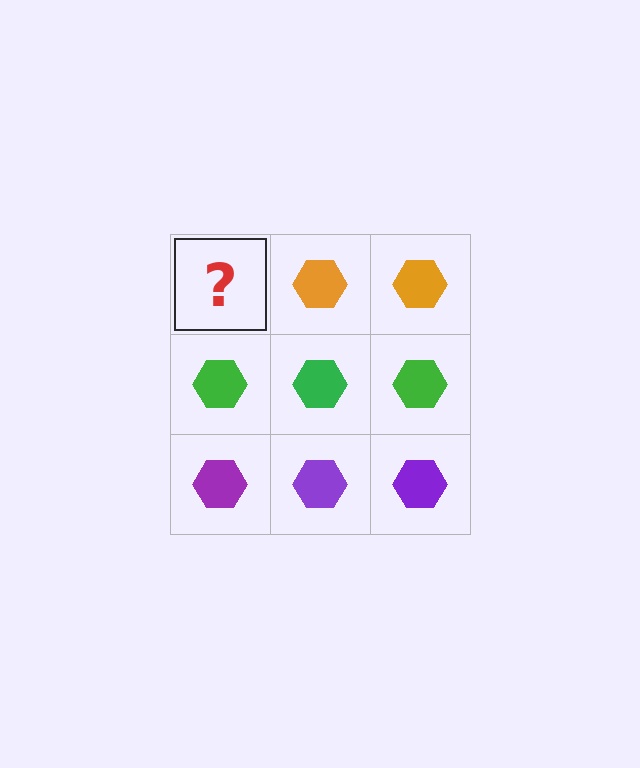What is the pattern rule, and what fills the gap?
The rule is that each row has a consistent color. The gap should be filled with an orange hexagon.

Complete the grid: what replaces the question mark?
The question mark should be replaced with an orange hexagon.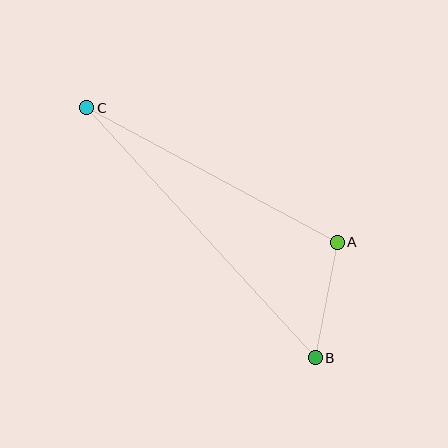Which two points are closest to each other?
Points A and B are closest to each other.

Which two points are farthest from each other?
Points B and C are farthest from each other.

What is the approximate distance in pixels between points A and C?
The distance between A and C is approximately 284 pixels.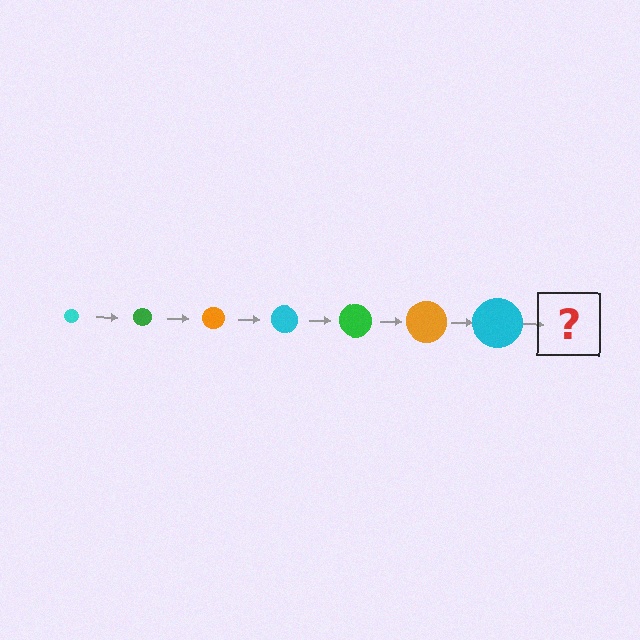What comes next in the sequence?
The next element should be a green circle, larger than the previous one.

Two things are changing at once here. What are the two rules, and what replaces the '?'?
The two rules are that the circle grows larger each step and the color cycles through cyan, green, and orange. The '?' should be a green circle, larger than the previous one.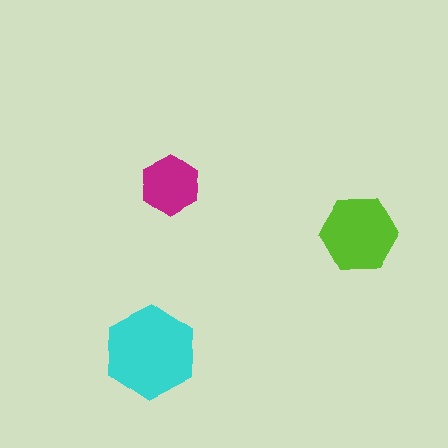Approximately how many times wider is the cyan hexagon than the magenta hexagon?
About 1.5 times wider.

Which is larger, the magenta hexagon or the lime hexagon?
The lime one.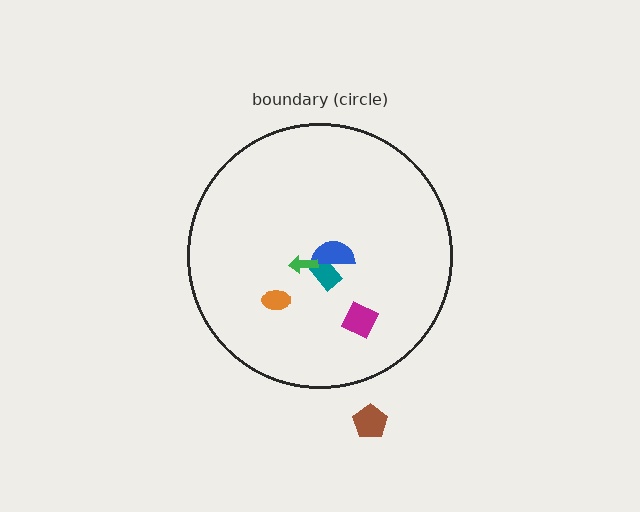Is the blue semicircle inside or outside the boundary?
Inside.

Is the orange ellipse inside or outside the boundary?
Inside.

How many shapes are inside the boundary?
5 inside, 1 outside.